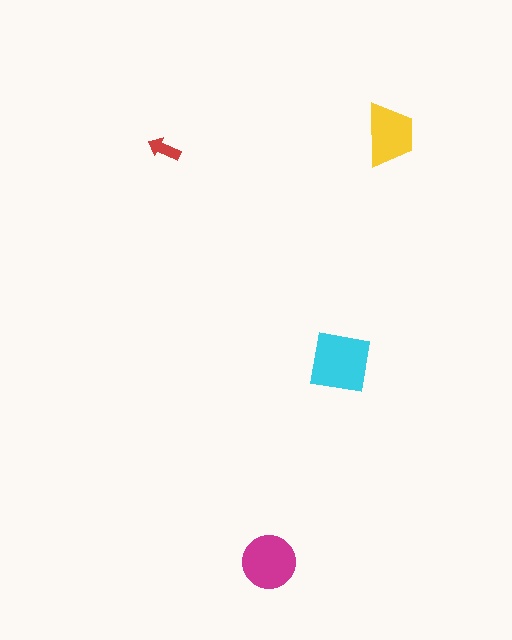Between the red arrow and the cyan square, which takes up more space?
The cyan square.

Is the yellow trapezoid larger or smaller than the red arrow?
Larger.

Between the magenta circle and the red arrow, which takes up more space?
The magenta circle.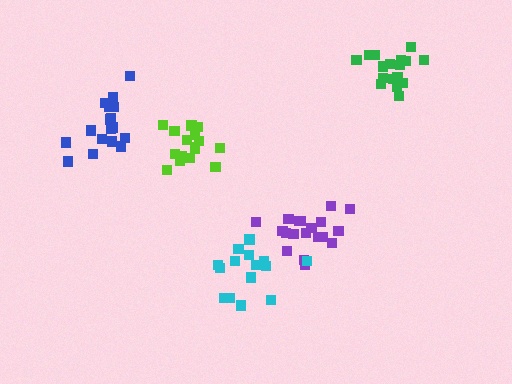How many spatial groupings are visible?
There are 5 spatial groupings.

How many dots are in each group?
Group 1: 17 dots, Group 2: 17 dots, Group 3: 17 dots, Group 4: 19 dots, Group 5: 15 dots (85 total).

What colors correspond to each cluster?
The clusters are colored: lime, blue, green, purple, cyan.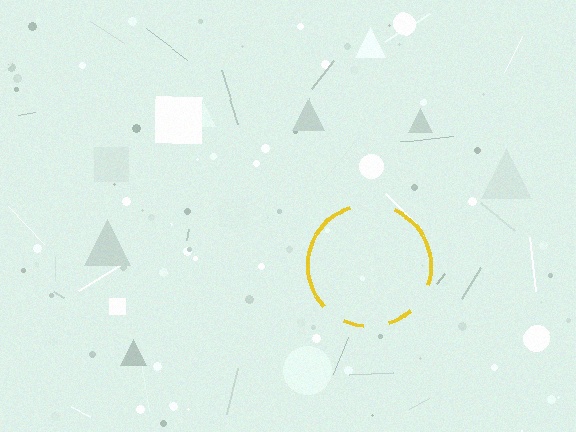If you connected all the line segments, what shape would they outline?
They would outline a circle.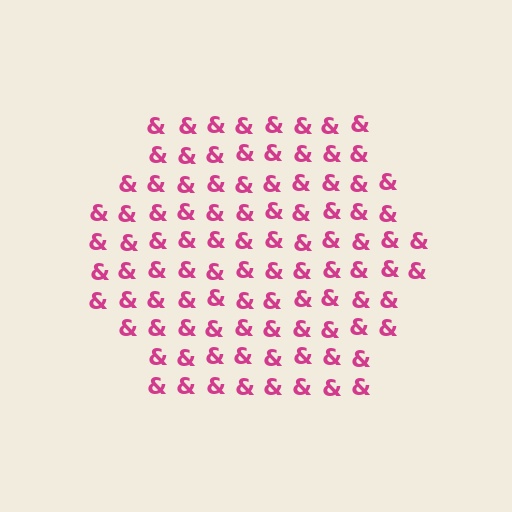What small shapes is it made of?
It is made of small ampersands.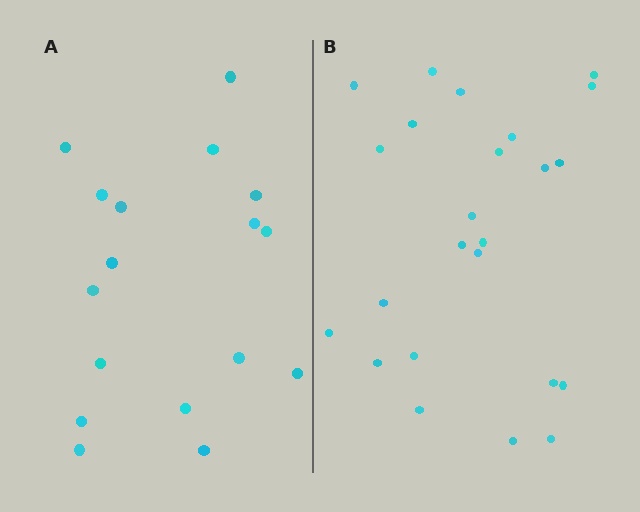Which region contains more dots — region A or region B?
Region B (the right region) has more dots.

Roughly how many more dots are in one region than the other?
Region B has roughly 8 or so more dots than region A.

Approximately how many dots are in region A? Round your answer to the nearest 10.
About 20 dots. (The exact count is 17, which rounds to 20.)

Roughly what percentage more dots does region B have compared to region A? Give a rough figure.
About 40% more.